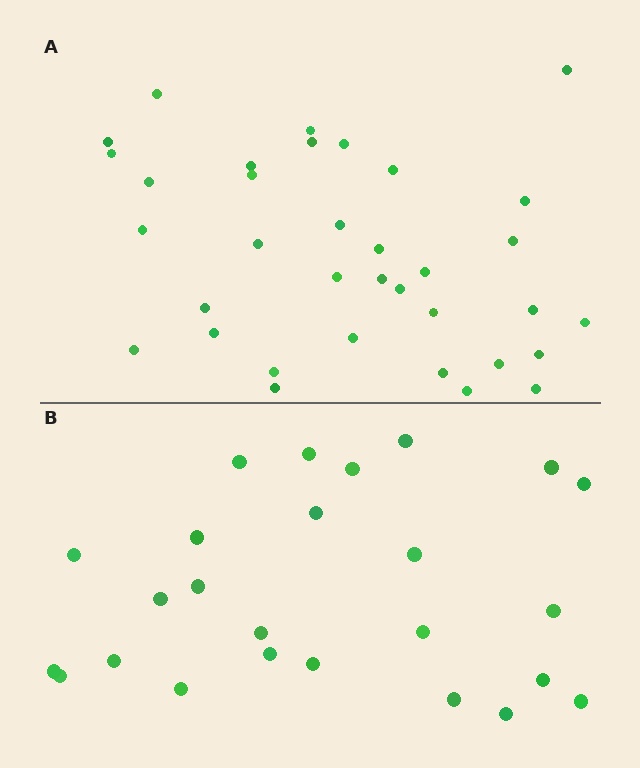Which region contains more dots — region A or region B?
Region A (the top region) has more dots.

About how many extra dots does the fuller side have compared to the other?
Region A has roughly 10 or so more dots than region B.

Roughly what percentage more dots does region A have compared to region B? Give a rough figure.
About 40% more.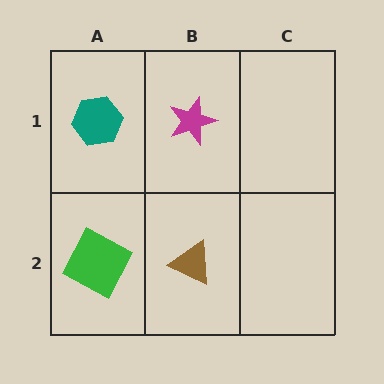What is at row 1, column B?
A magenta star.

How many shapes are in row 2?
2 shapes.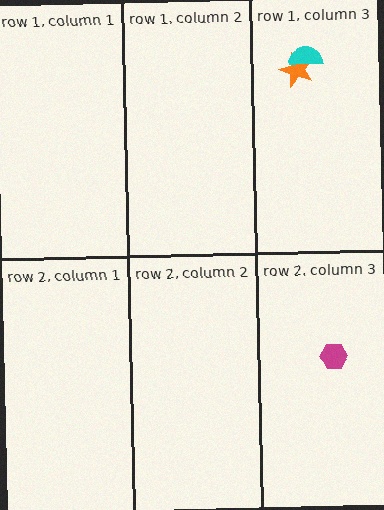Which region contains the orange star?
The row 1, column 3 region.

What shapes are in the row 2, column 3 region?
The magenta hexagon.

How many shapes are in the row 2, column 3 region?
1.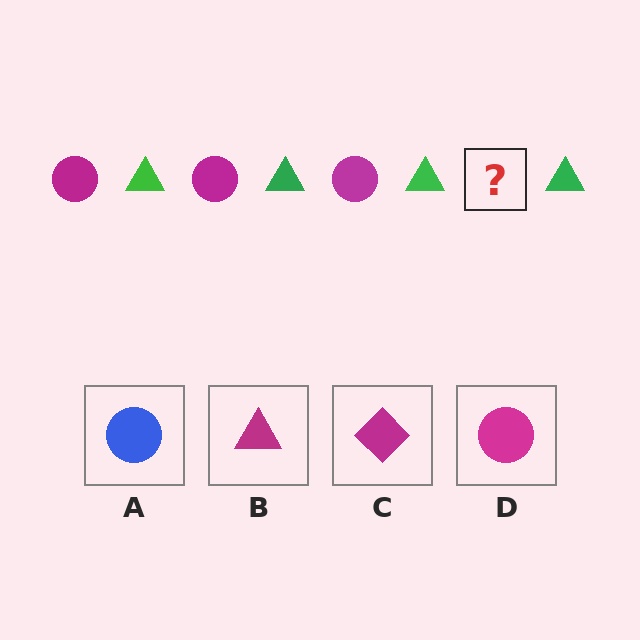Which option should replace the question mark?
Option D.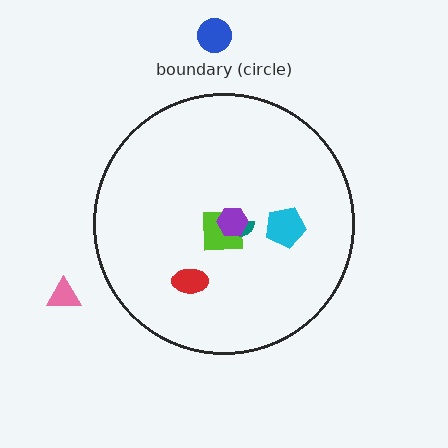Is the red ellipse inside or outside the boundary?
Inside.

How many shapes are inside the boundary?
5 inside, 2 outside.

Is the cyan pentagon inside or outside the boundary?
Inside.